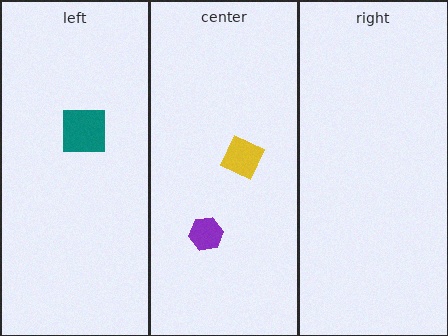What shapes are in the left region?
The teal square.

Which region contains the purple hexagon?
The center region.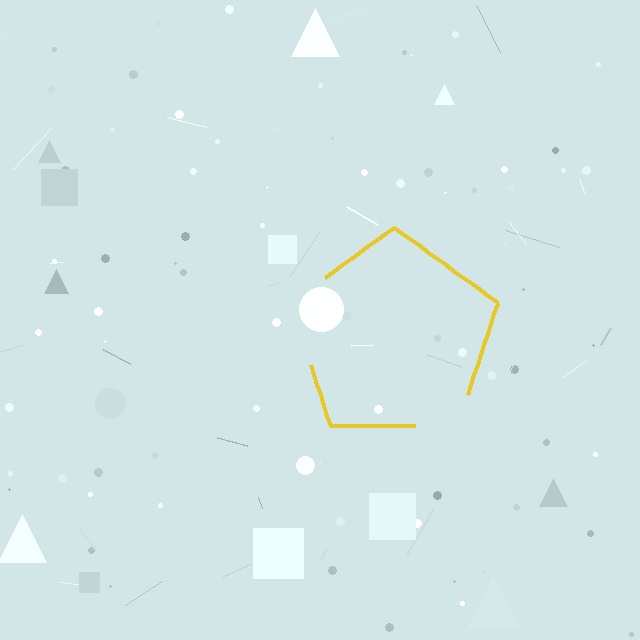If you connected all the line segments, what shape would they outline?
They would outline a pentagon.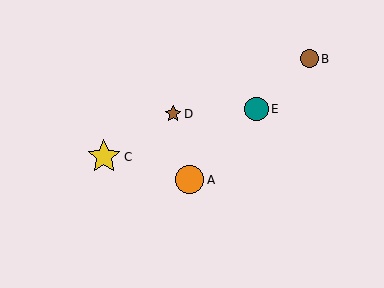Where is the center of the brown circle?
The center of the brown circle is at (309, 59).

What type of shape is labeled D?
Shape D is a brown star.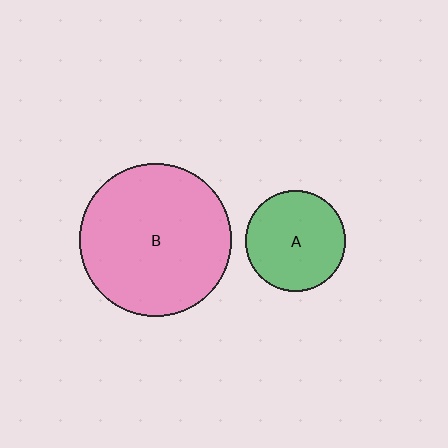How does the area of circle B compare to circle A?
Approximately 2.3 times.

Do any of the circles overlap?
No, none of the circles overlap.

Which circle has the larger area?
Circle B (pink).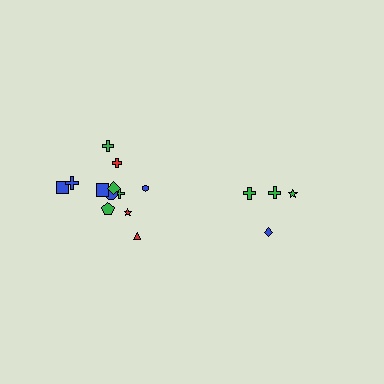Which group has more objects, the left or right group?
The left group.